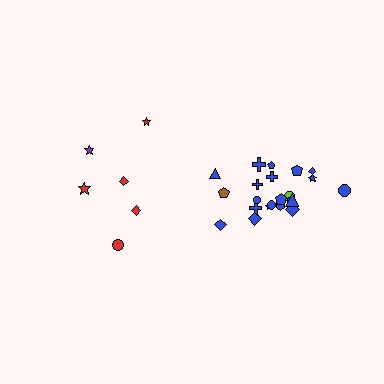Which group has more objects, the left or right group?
The right group.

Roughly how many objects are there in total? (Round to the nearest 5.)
Roughly 30 objects in total.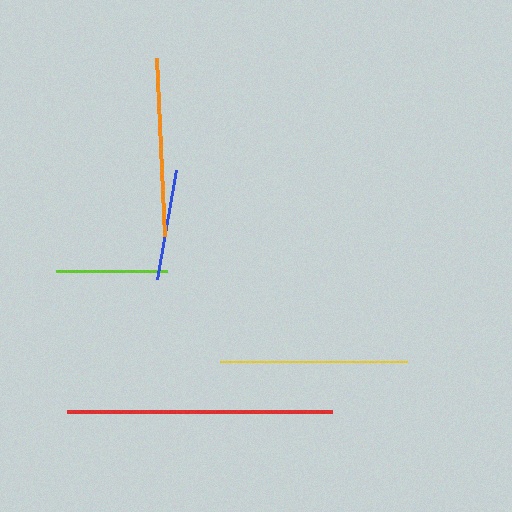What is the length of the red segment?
The red segment is approximately 265 pixels long.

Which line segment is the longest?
The red line is the longest at approximately 265 pixels.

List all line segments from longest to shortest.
From longest to shortest: red, yellow, orange, lime, blue.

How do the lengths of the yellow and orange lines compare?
The yellow and orange lines are approximately the same length.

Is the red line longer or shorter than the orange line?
The red line is longer than the orange line.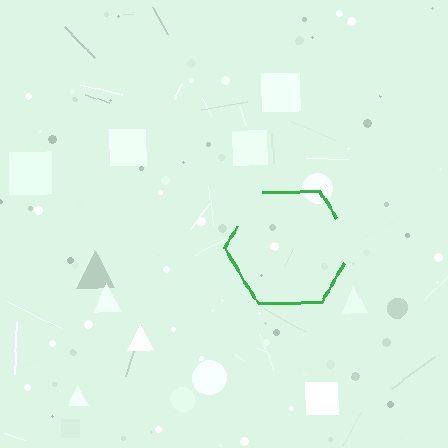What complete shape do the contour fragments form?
The contour fragments form a hexagon.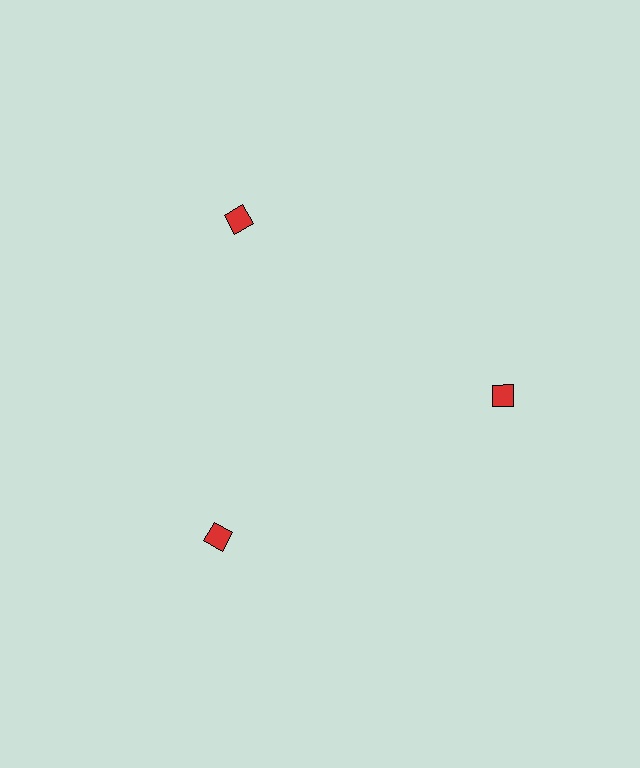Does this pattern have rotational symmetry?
Yes, this pattern has 3-fold rotational symmetry. It looks the same after rotating 120 degrees around the center.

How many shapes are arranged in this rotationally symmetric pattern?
There are 3 shapes, arranged in 3 groups of 1.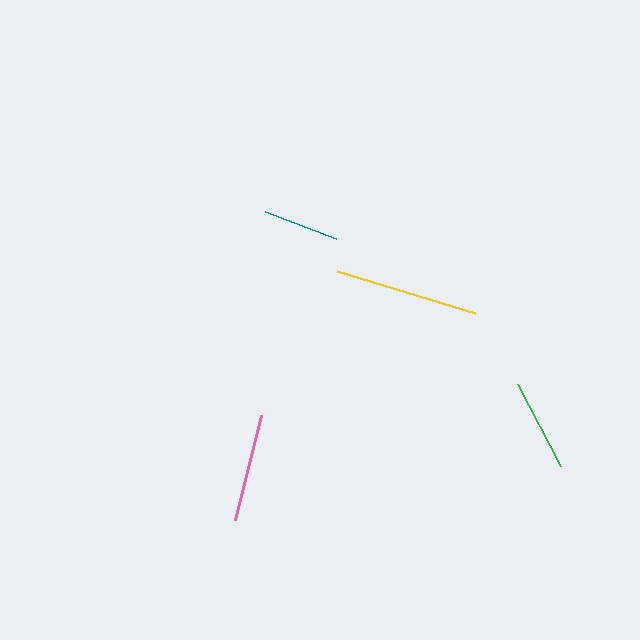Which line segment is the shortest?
The teal line is the shortest at approximately 77 pixels.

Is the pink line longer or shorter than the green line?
The pink line is longer than the green line.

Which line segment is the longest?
The yellow line is the longest at approximately 144 pixels.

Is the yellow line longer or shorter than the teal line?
The yellow line is longer than the teal line.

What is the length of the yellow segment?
The yellow segment is approximately 144 pixels long.